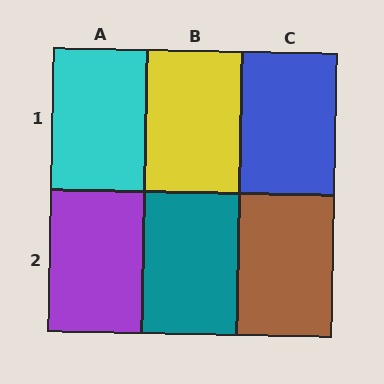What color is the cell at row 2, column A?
Purple.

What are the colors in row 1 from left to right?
Cyan, yellow, blue.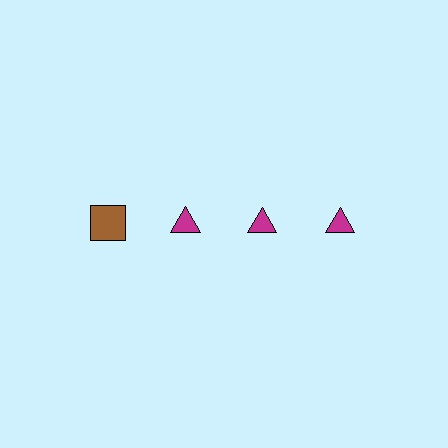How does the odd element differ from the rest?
It differs in both color (brown instead of magenta) and shape (square instead of triangle).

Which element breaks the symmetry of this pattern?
The brown square in the top row, leftmost column breaks the symmetry. All other shapes are magenta triangles.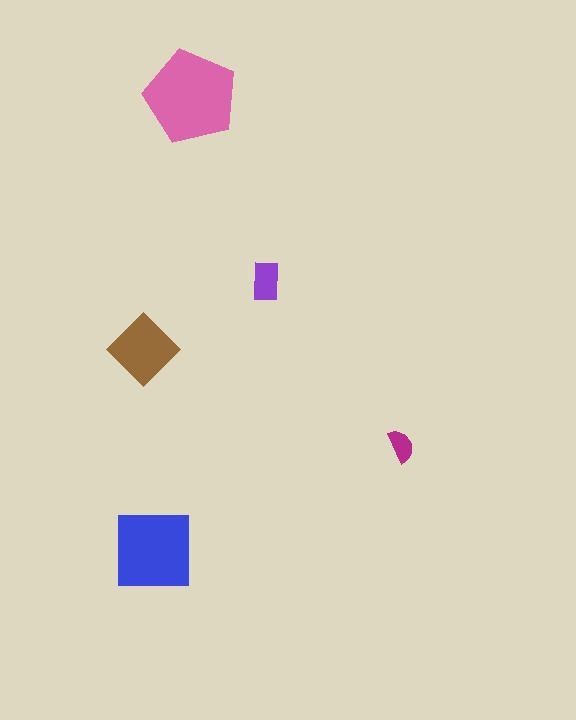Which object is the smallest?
The magenta semicircle.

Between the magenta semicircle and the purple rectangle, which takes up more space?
The purple rectangle.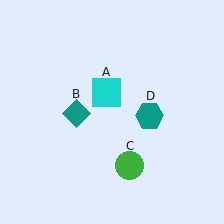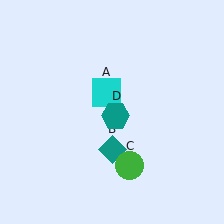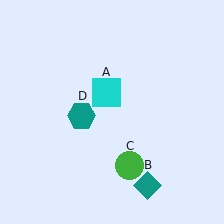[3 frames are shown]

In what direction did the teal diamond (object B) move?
The teal diamond (object B) moved down and to the right.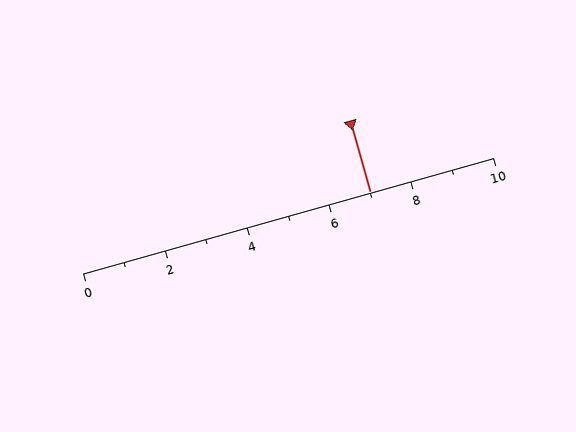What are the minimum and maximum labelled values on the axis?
The axis runs from 0 to 10.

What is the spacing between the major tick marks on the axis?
The major ticks are spaced 2 apart.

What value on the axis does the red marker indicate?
The marker indicates approximately 7.